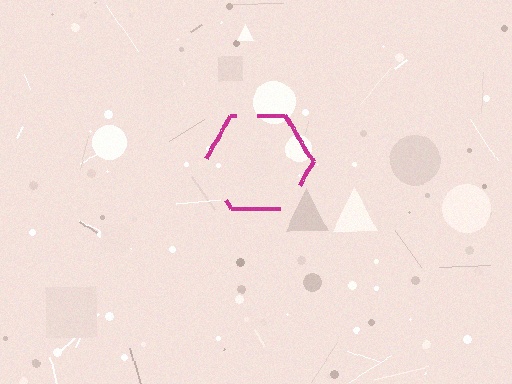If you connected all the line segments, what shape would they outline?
They would outline a hexagon.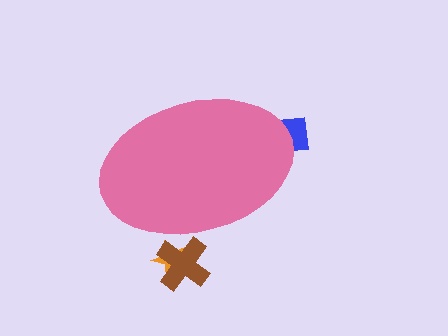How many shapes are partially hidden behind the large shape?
3 shapes are partially hidden.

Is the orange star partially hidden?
Yes, the orange star is partially hidden behind the pink ellipse.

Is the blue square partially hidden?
Yes, the blue square is partially hidden behind the pink ellipse.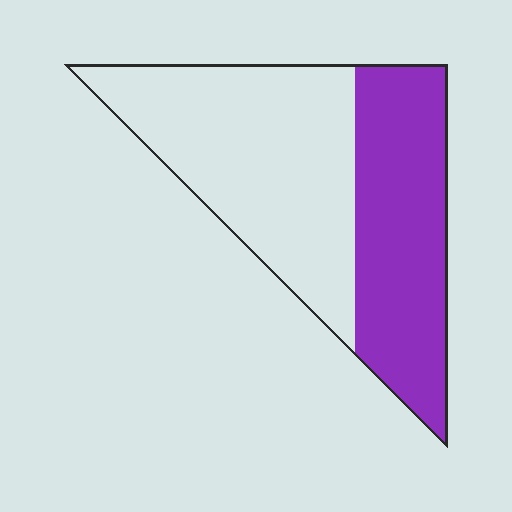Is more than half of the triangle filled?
No.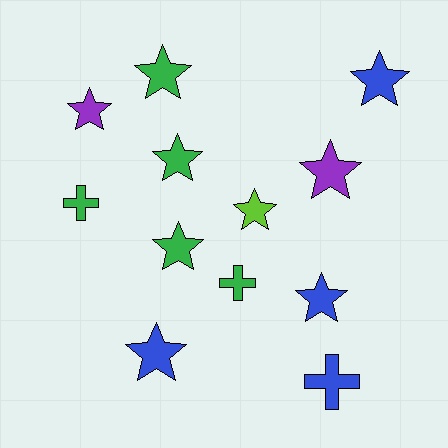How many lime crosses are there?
There are no lime crosses.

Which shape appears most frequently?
Star, with 9 objects.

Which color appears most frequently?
Green, with 5 objects.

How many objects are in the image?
There are 12 objects.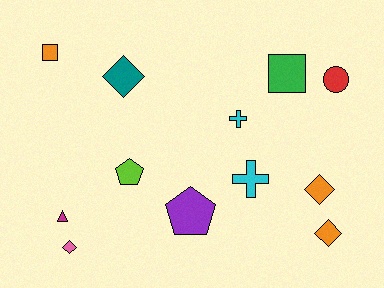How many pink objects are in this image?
There is 1 pink object.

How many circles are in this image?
There is 1 circle.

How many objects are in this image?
There are 12 objects.